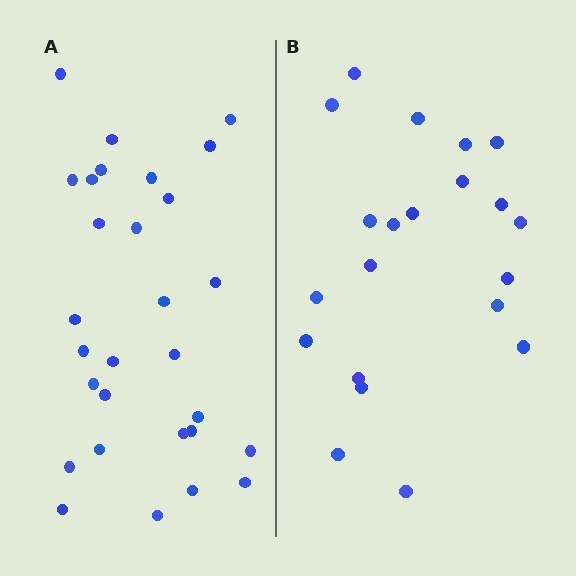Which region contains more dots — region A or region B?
Region A (the left region) has more dots.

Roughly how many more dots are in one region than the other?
Region A has roughly 8 or so more dots than region B.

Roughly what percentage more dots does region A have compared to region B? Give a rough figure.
About 40% more.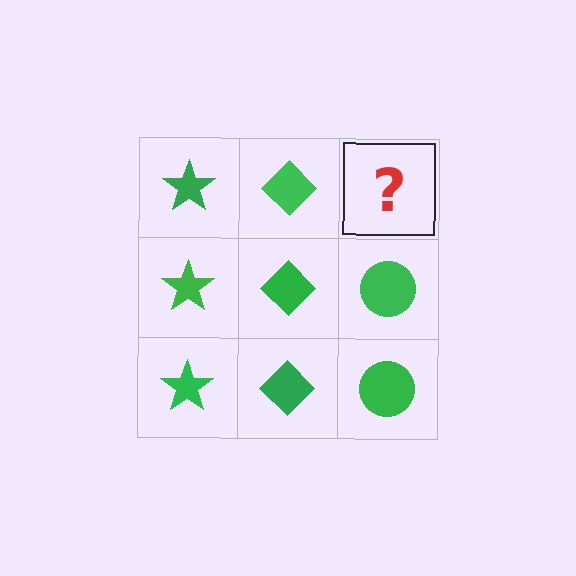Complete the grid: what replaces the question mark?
The question mark should be replaced with a green circle.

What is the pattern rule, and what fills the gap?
The rule is that each column has a consistent shape. The gap should be filled with a green circle.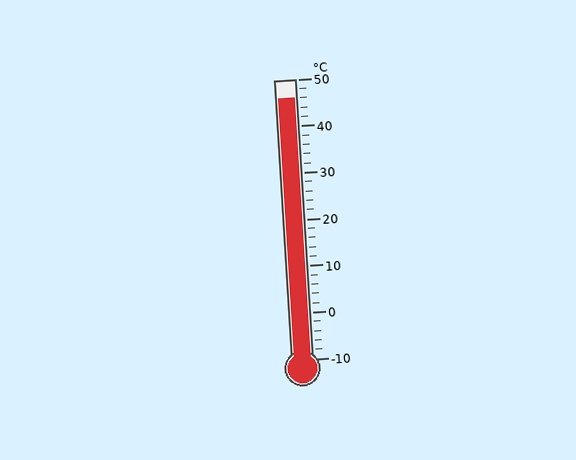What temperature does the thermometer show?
The thermometer shows approximately 46°C.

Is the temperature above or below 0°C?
The temperature is above 0°C.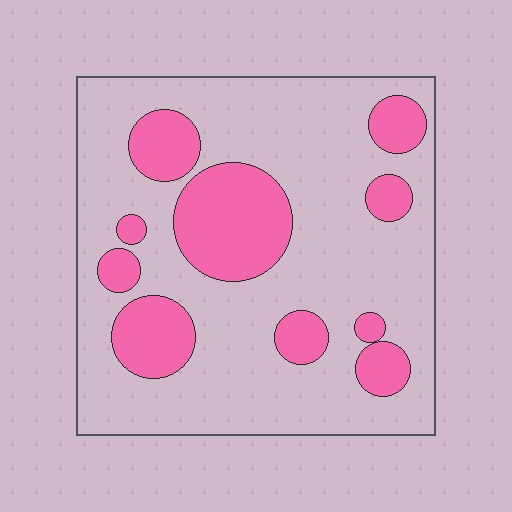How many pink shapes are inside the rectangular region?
10.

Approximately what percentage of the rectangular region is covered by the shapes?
Approximately 25%.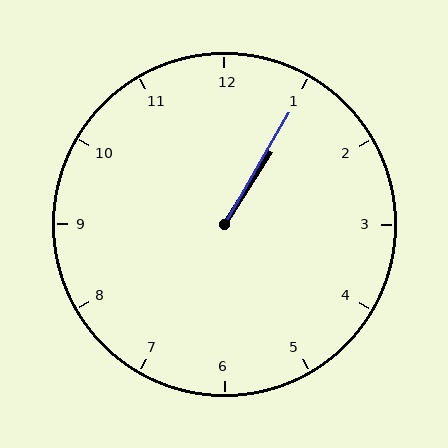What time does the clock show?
1:05.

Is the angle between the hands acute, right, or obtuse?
It is acute.